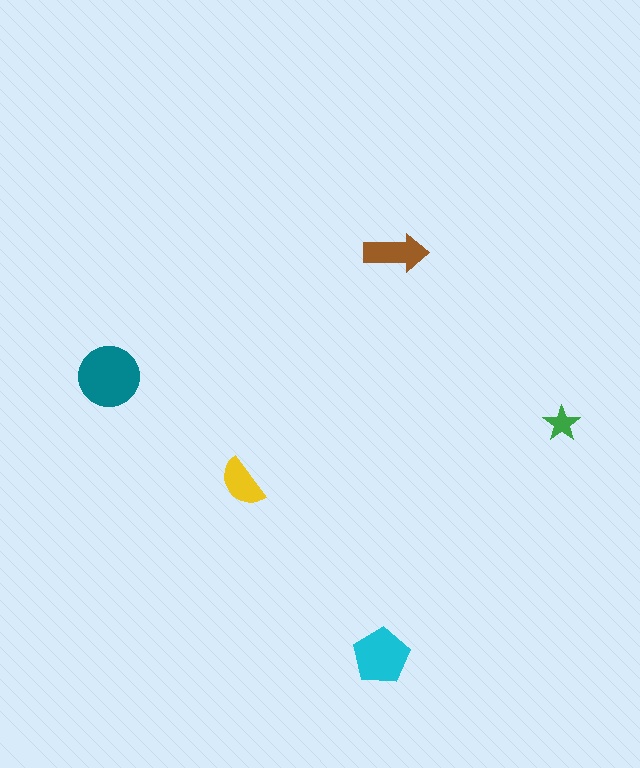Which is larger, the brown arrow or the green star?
The brown arrow.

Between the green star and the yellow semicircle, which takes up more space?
The yellow semicircle.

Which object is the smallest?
The green star.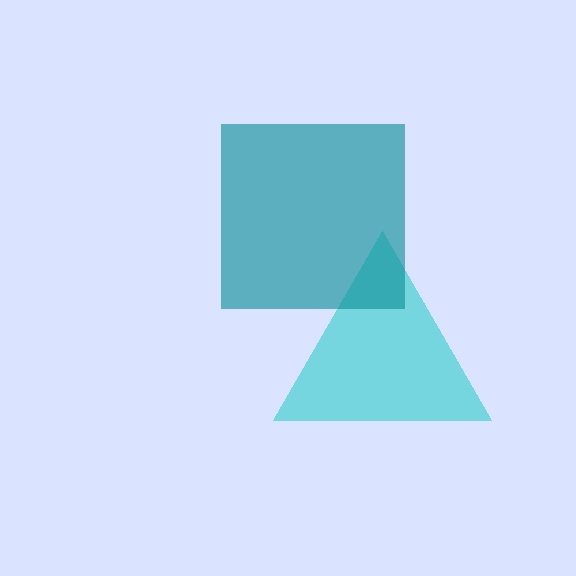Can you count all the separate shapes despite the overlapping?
Yes, there are 2 separate shapes.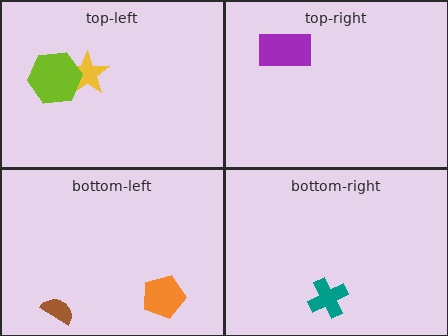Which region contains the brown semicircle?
The bottom-left region.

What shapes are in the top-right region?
The purple rectangle.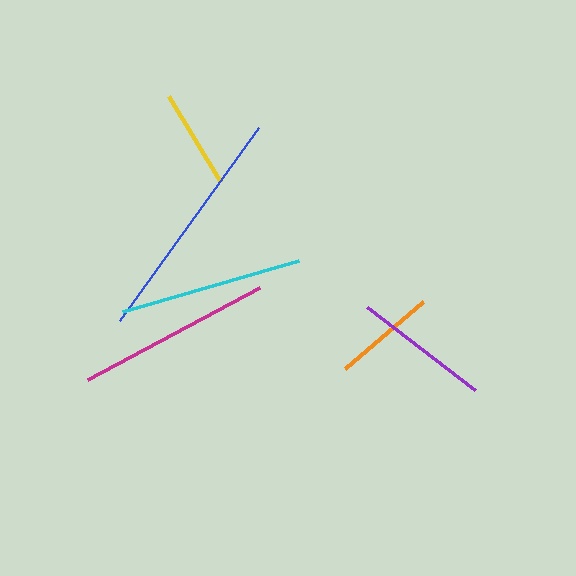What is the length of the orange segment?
The orange segment is approximately 103 pixels long.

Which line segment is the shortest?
The yellow line is the shortest at approximately 101 pixels.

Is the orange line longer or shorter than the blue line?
The blue line is longer than the orange line.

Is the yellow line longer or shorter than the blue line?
The blue line is longer than the yellow line.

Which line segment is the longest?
The blue line is the longest at approximately 238 pixels.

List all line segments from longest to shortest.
From longest to shortest: blue, magenta, cyan, purple, orange, yellow.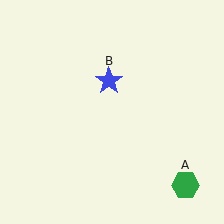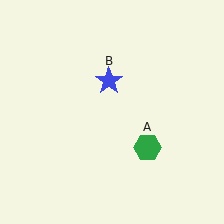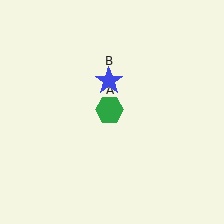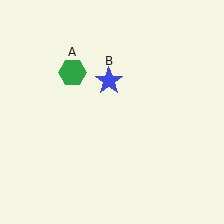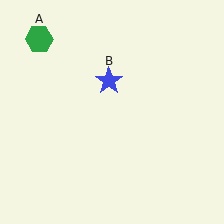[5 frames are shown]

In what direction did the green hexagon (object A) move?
The green hexagon (object A) moved up and to the left.